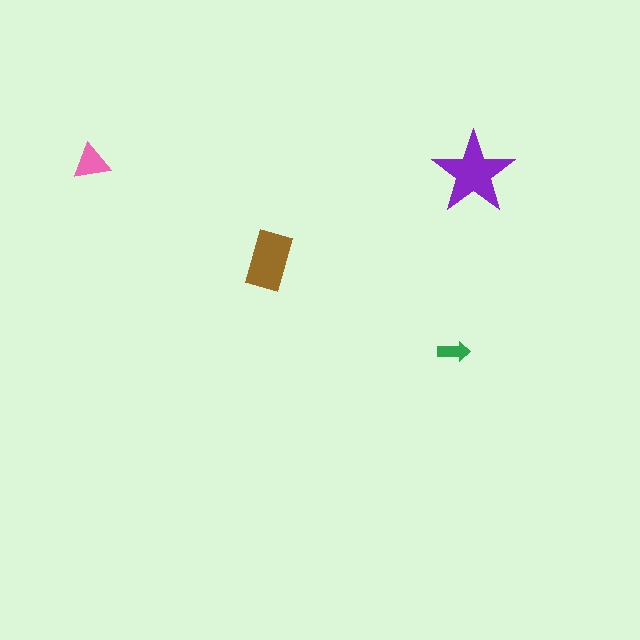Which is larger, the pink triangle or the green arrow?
The pink triangle.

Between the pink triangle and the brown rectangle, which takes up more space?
The brown rectangle.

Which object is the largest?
The purple star.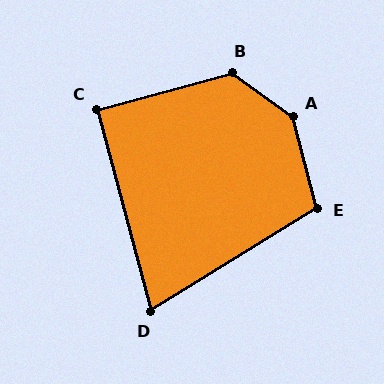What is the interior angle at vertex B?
Approximately 129 degrees (obtuse).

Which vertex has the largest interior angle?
A, at approximately 141 degrees.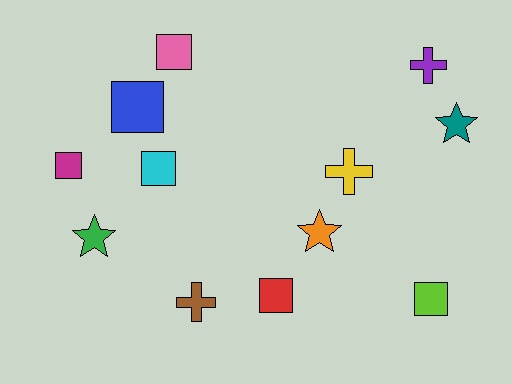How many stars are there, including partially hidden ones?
There are 3 stars.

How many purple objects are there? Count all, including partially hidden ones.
There is 1 purple object.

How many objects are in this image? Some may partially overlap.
There are 12 objects.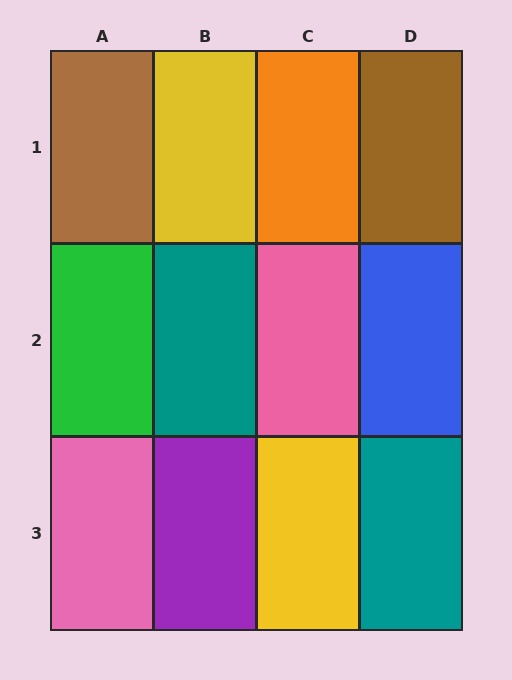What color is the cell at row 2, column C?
Pink.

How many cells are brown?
2 cells are brown.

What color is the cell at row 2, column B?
Teal.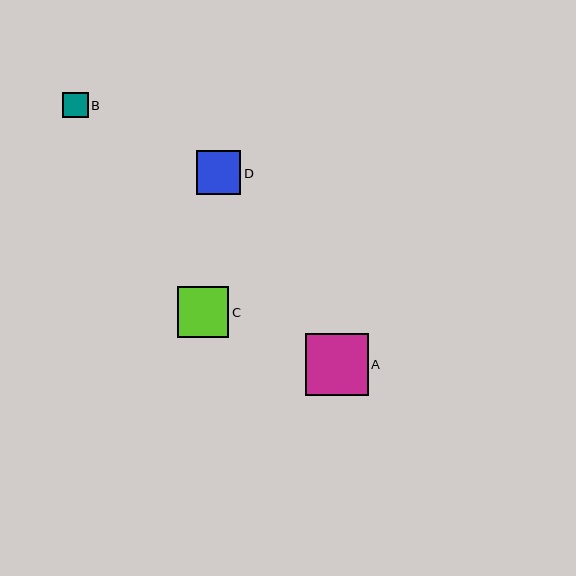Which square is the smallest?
Square B is the smallest with a size of approximately 25 pixels.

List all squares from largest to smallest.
From largest to smallest: A, C, D, B.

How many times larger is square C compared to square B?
Square C is approximately 2.0 times the size of square B.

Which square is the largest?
Square A is the largest with a size of approximately 62 pixels.